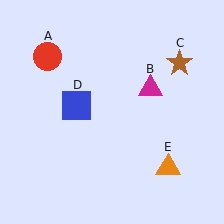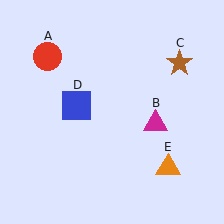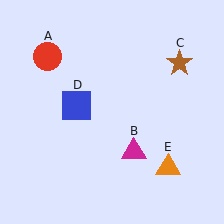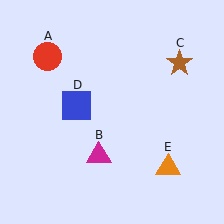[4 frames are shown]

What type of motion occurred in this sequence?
The magenta triangle (object B) rotated clockwise around the center of the scene.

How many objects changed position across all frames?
1 object changed position: magenta triangle (object B).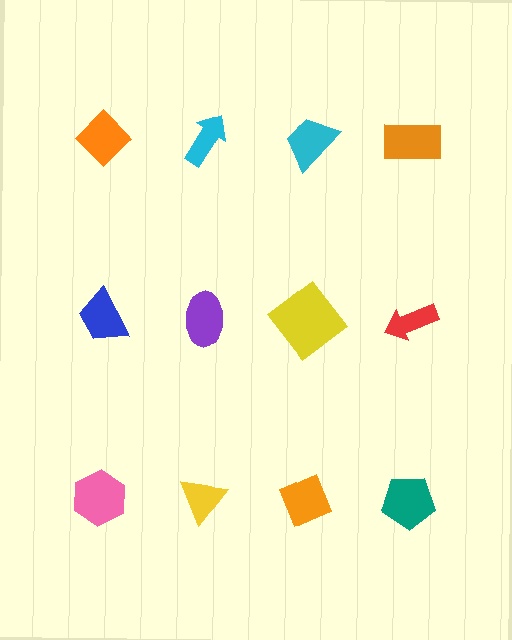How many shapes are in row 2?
4 shapes.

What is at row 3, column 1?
A pink hexagon.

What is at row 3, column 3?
An orange diamond.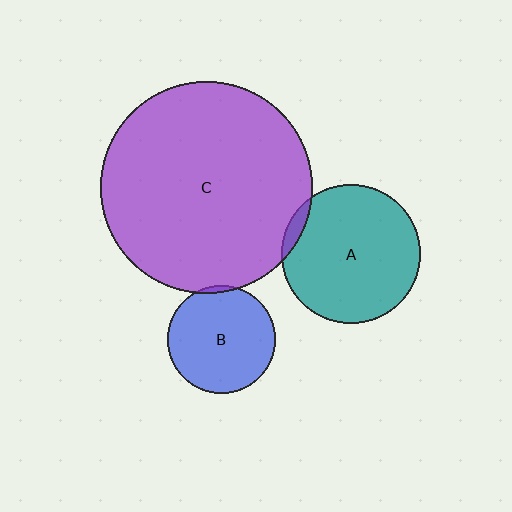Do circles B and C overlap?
Yes.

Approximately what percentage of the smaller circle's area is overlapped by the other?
Approximately 5%.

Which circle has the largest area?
Circle C (purple).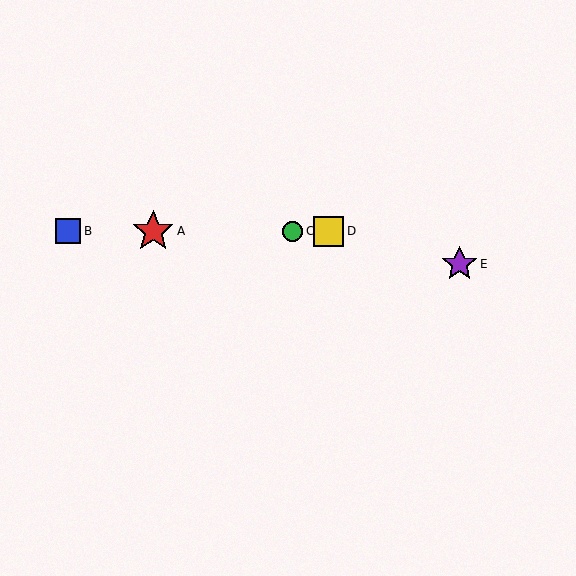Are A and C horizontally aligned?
Yes, both are at y≈231.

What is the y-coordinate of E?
Object E is at y≈264.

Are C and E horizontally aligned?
No, C is at y≈231 and E is at y≈264.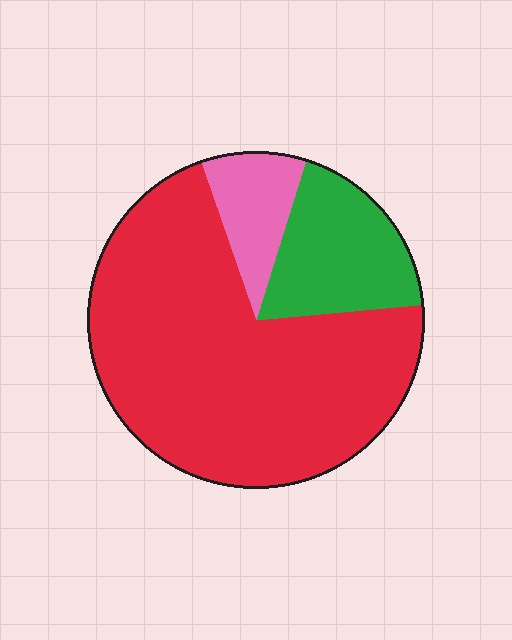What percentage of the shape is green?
Green takes up about one fifth (1/5) of the shape.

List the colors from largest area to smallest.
From largest to smallest: red, green, pink.